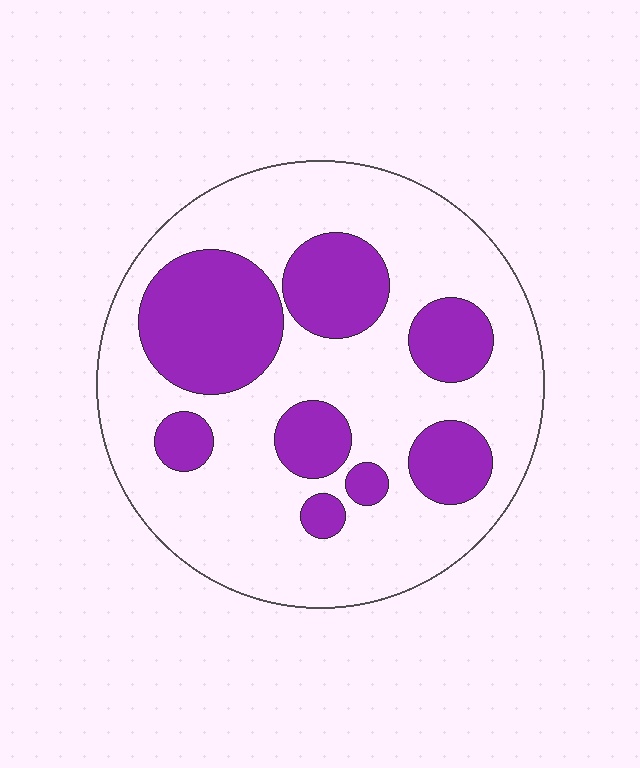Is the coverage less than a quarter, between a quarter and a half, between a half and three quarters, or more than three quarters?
Between a quarter and a half.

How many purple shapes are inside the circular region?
8.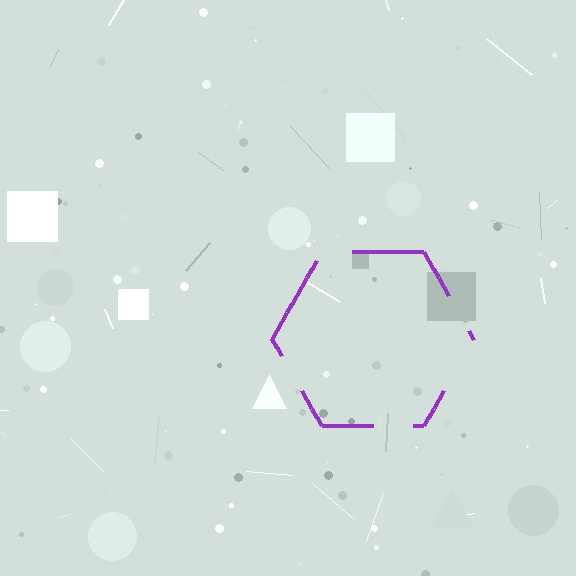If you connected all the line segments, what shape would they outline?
They would outline a hexagon.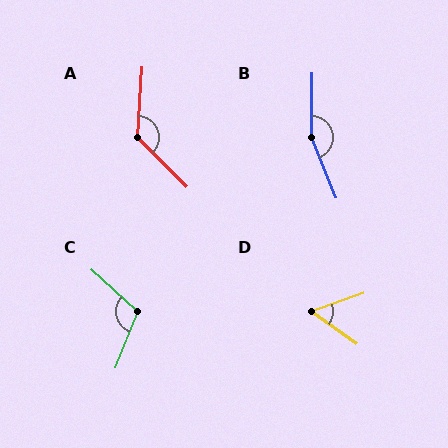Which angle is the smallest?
D, at approximately 55 degrees.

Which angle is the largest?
B, at approximately 158 degrees.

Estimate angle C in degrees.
Approximately 110 degrees.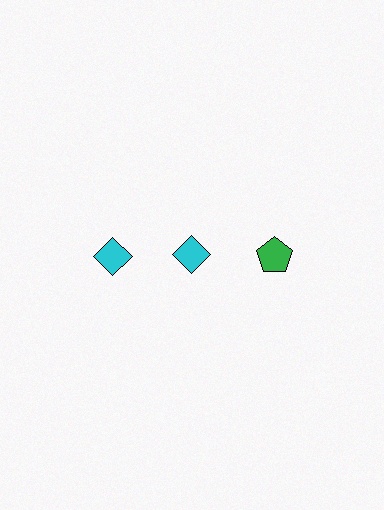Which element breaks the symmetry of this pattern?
The green pentagon in the top row, center column breaks the symmetry. All other shapes are cyan diamonds.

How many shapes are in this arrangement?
There are 3 shapes arranged in a grid pattern.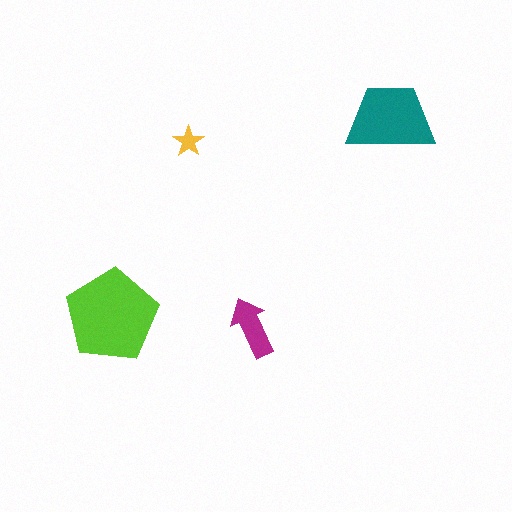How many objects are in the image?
There are 4 objects in the image.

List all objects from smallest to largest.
The yellow star, the magenta arrow, the teal trapezoid, the lime pentagon.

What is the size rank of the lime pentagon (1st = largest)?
1st.